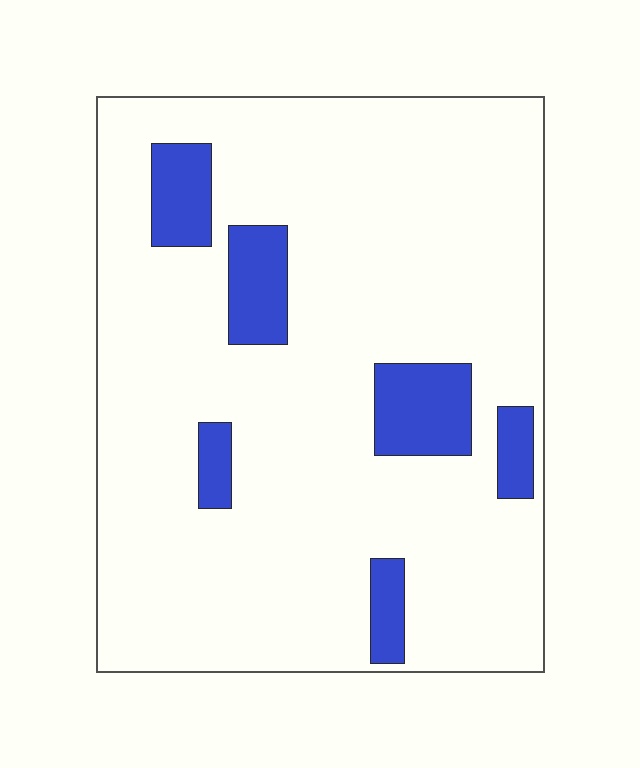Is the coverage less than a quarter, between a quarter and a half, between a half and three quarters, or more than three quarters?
Less than a quarter.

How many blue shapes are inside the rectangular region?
6.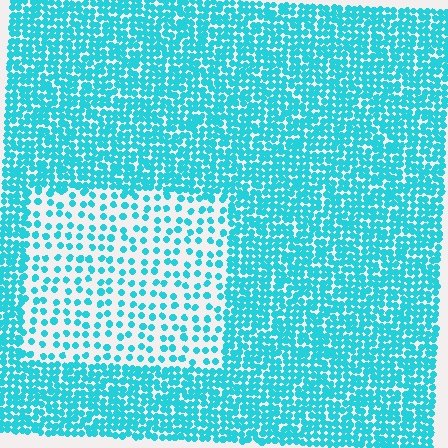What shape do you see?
I see a rectangle.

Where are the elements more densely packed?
The elements are more densely packed outside the rectangle boundary.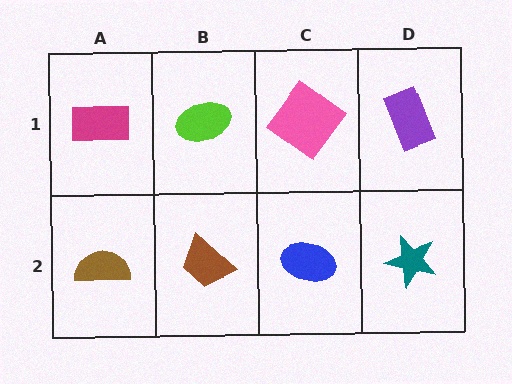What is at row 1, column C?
A pink diamond.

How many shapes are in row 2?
4 shapes.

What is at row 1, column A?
A magenta rectangle.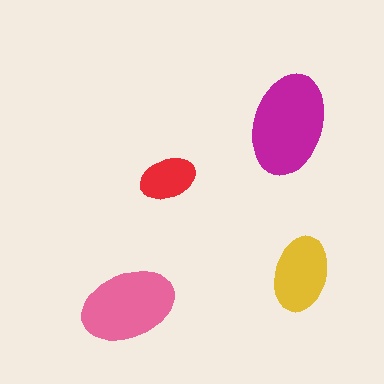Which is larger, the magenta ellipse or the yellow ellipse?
The magenta one.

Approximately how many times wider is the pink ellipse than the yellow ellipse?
About 1.5 times wider.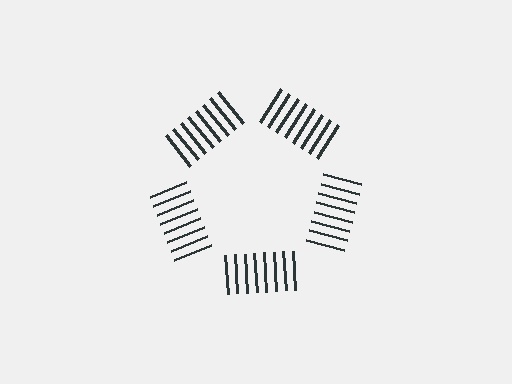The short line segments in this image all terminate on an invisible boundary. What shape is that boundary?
An illusory pentagon — the line segments terminate on its edges but no continuous stroke is drawn.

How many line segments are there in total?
40 — 8 along each of the 5 edges.